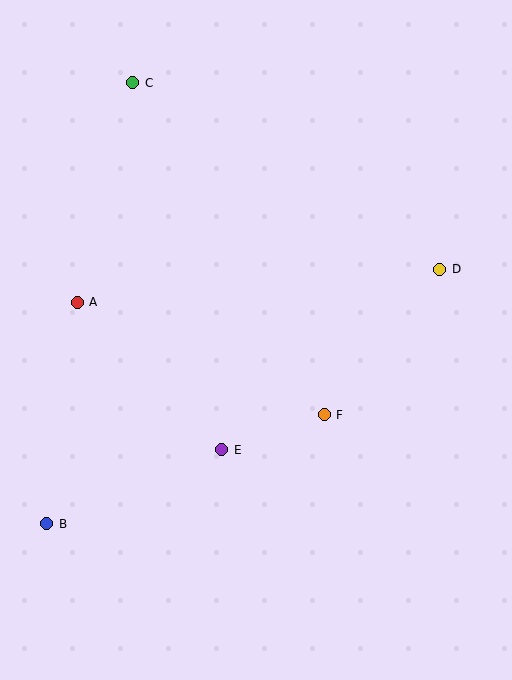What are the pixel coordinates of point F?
Point F is at (324, 415).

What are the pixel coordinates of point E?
Point E is at (222, 450).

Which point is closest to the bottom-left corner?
Point B is closest to the bottom-left corner.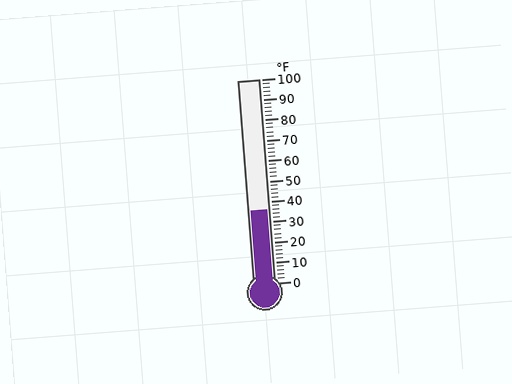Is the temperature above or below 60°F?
The temperature is below 60°F.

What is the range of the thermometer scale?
The thermometer scale ranges from 0°F to 100°F.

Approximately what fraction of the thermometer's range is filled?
The thermometer is filled to approximately 35% of its range.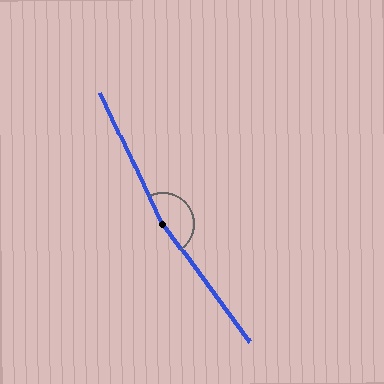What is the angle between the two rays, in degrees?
Approximately 169 degrees.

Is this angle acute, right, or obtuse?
It is obtuse.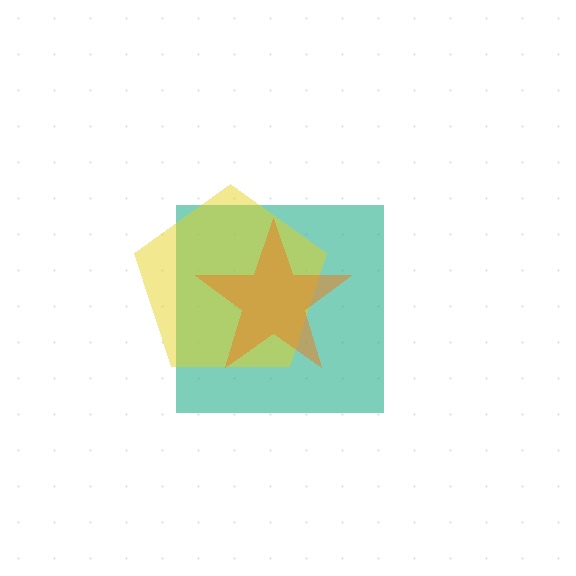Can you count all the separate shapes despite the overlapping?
Yes, there are 3 separate shapes.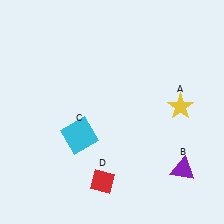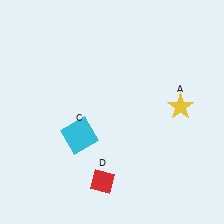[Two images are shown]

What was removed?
The purple triangle (B) was removed in Image 2.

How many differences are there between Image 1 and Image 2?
There is 1 difference between the two images.